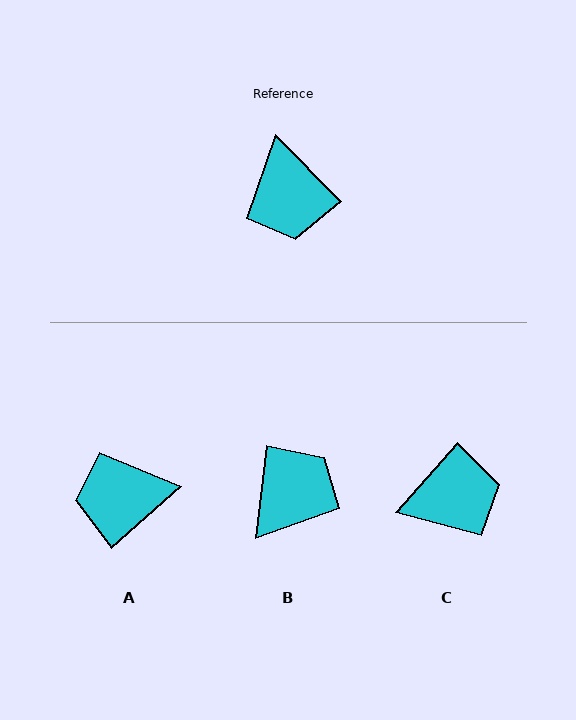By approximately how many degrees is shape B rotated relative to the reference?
Approximately 129 degrees counter-clockwise.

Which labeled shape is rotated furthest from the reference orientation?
B, about 129 degrees away.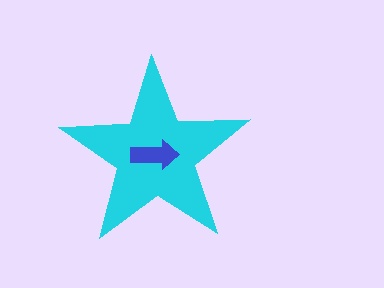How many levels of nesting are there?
2.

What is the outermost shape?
The cyan star.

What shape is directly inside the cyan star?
The blue arrow.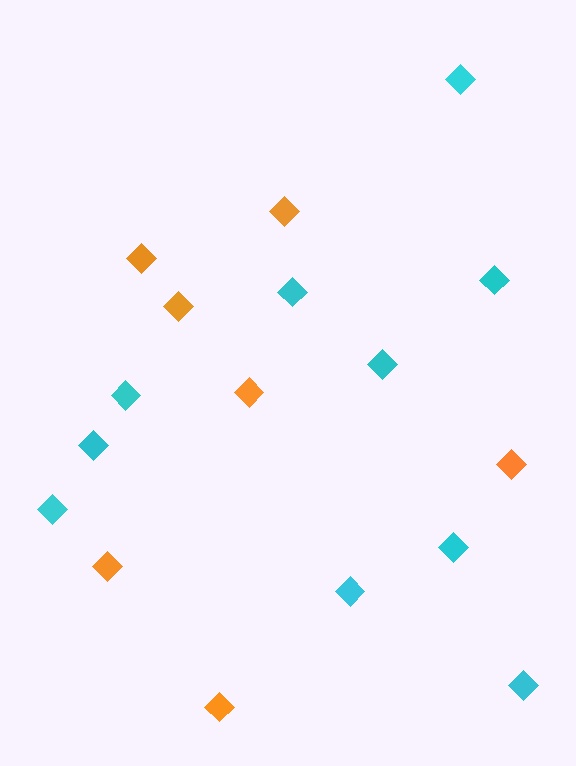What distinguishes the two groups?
There are 2 groups: one group of cyan diamonds (10) and one group of orange diamonds (7).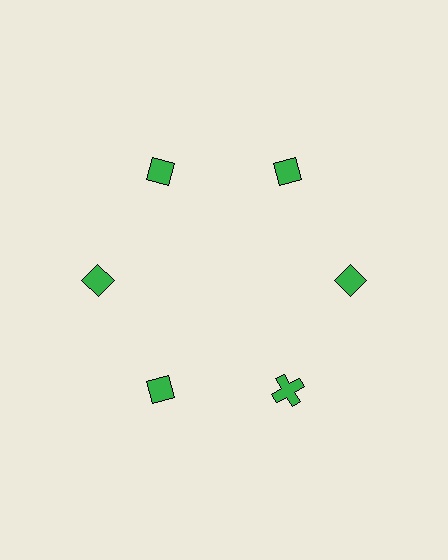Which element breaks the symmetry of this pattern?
The green cross at roughly the 5 o'clock position breaks the symmetry. All other shapes are green diamonds.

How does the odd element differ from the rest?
It has a different shape: cross instead of diamond.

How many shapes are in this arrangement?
There are 6 shapes arranged in a ring pattern.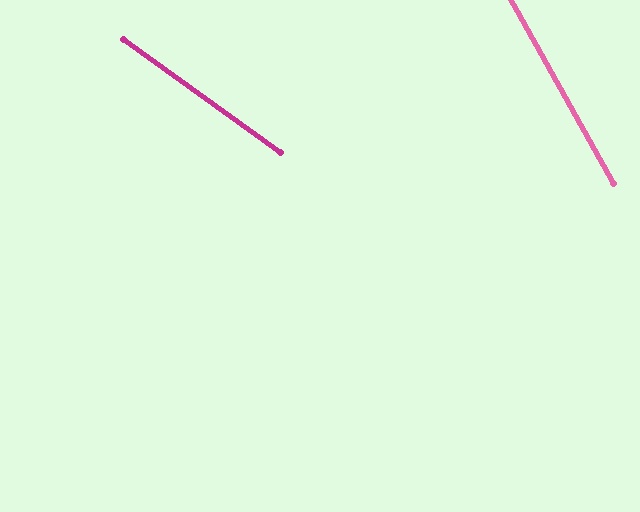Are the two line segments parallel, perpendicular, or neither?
Neither parallel nor perpendicular — they differ by about 25°.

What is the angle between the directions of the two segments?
Approximately 25 degrees.